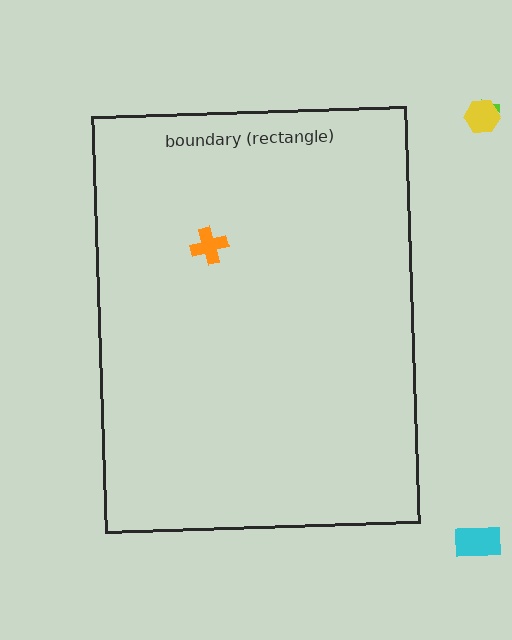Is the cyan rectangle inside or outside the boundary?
Outside.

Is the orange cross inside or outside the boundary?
Inside.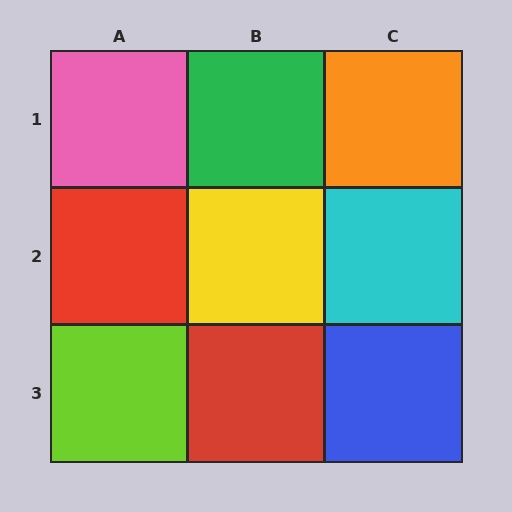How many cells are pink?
1 cell is pink.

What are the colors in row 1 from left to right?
Pink, green, orange.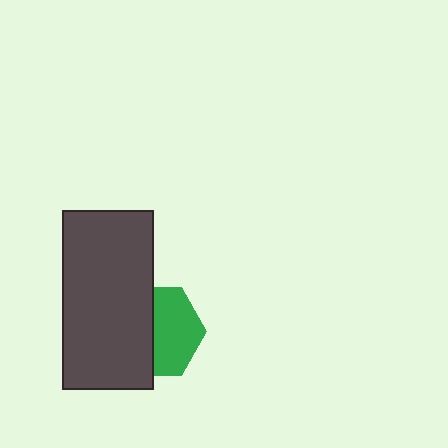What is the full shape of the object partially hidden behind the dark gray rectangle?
The partially hidden object is a green hexagon.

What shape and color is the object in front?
The object in front is a dark gray rectangle.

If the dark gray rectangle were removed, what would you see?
You would see the complete green hexagon.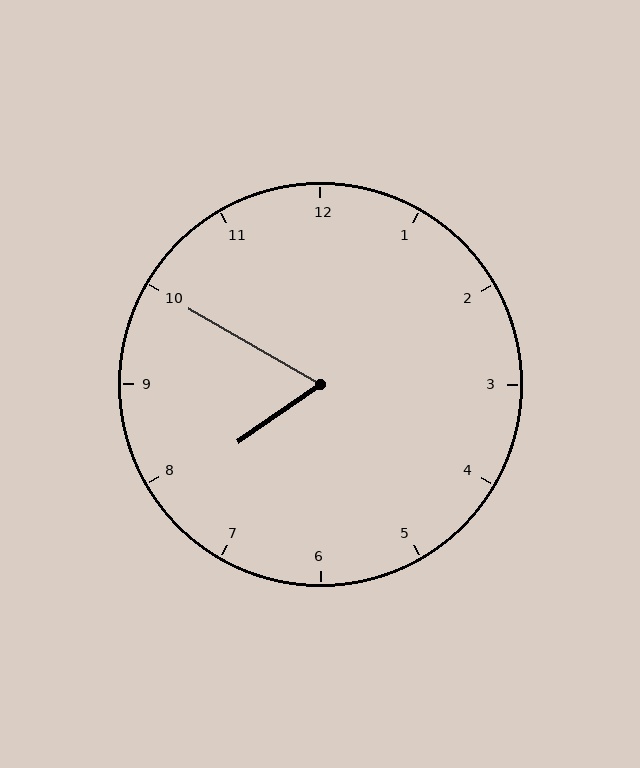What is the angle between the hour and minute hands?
Approximately 65 degrees.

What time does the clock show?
7:50.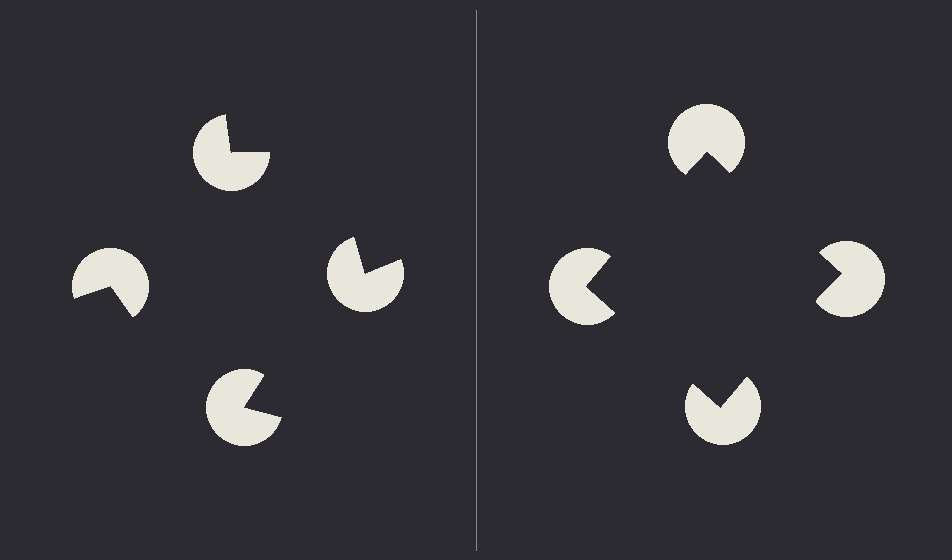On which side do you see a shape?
An illusory square appears on the right side. On the left side the wedge cuts are rotated, so no coherent shape forms.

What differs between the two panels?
The pac-man discs are positioned identically on both sides; only the wedge orientations differ. On the right they align to a square; on the left they are misaligned.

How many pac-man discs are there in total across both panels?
8 — 4 on each side.